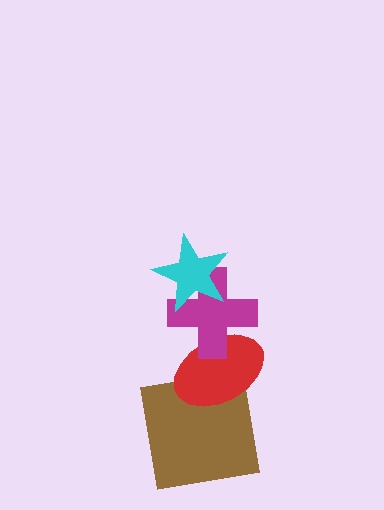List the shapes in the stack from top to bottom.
From top to bottom: the cyan star, the magenta cross, the red ellipse, the brown square.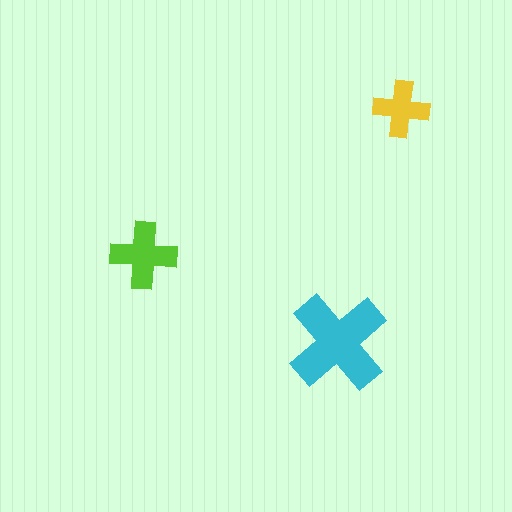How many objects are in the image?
There are 3 objects in the image.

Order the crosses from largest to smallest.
the cyan one, the lime one, the yellow one.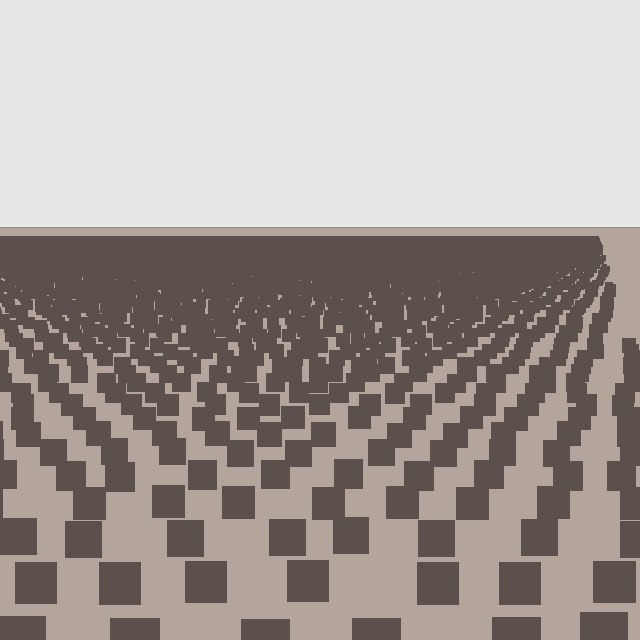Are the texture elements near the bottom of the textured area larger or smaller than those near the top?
Larger. Near the bottom, elements are closer to the viewer and appear at a bigger on-screen size.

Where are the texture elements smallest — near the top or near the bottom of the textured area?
Near the top.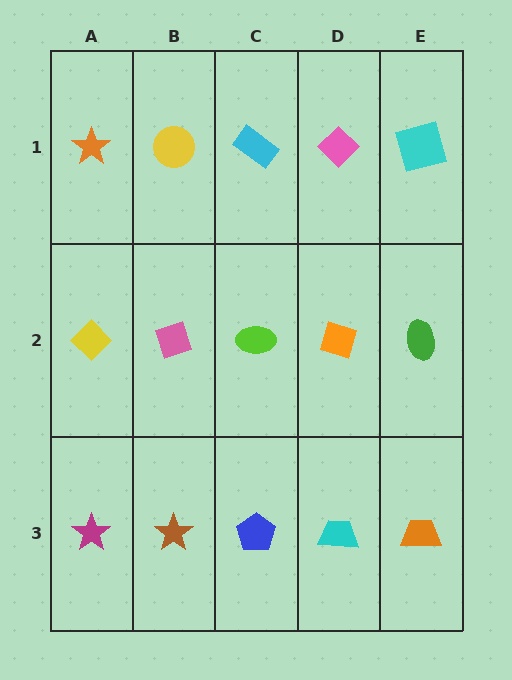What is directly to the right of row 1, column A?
A yellow circle.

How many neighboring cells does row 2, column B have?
4.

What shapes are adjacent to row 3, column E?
A green ellipse (row 2, column E), a cyan trapezoid (row 3, column D).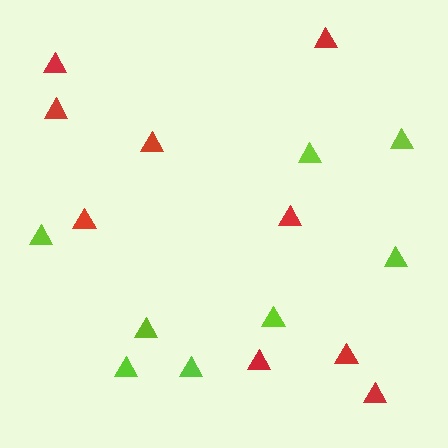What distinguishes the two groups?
There are 2 groups: one group of red triangles (9) and one group of lime triangles (8).